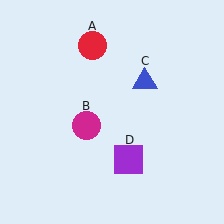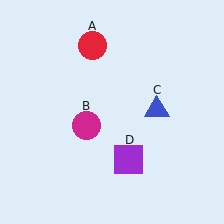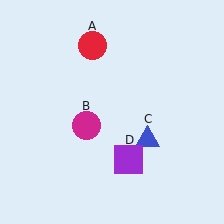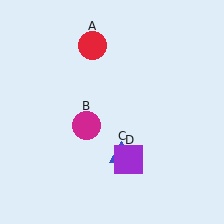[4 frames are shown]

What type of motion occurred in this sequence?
The blue triangle (object C) rotated clockwise around the center of the scene.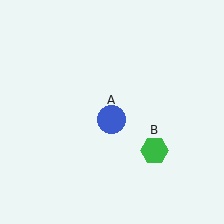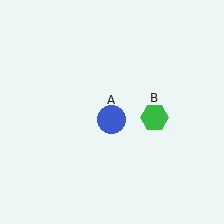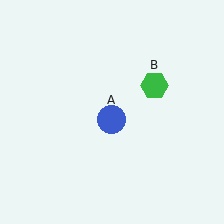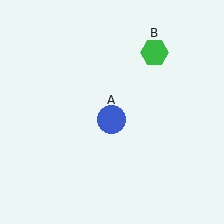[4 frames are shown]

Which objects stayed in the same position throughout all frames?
Blue circle (object A) remained stationary.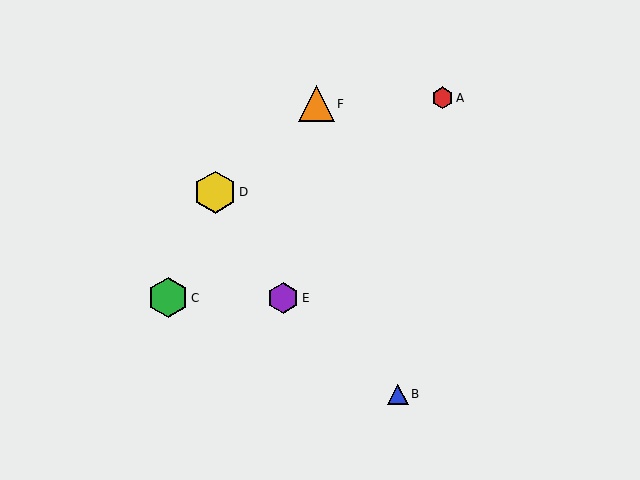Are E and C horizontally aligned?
Yes, both are at y≈298.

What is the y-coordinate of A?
Object A is at y≈98.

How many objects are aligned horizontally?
2 objects (C, E) are aligned horizontally.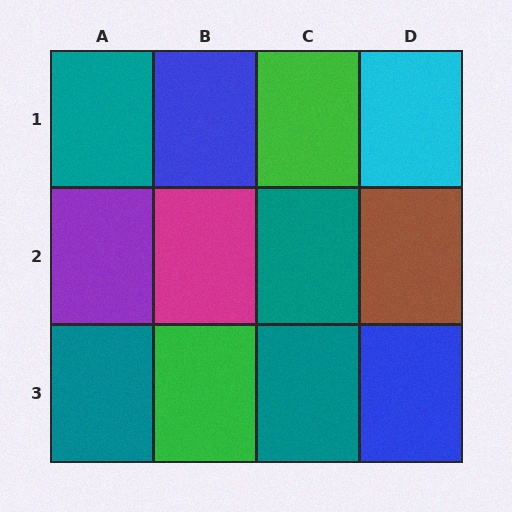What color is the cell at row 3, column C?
Teal.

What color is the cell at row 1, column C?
Green.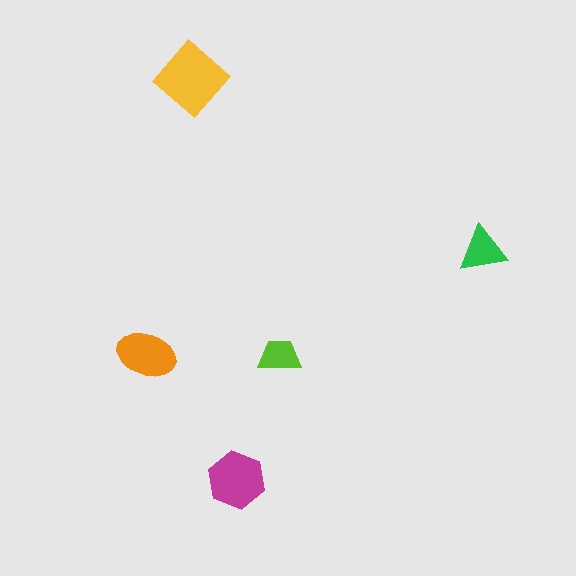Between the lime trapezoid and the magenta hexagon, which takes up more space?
The magenta hexagon.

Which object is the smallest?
The lime trapezoid.